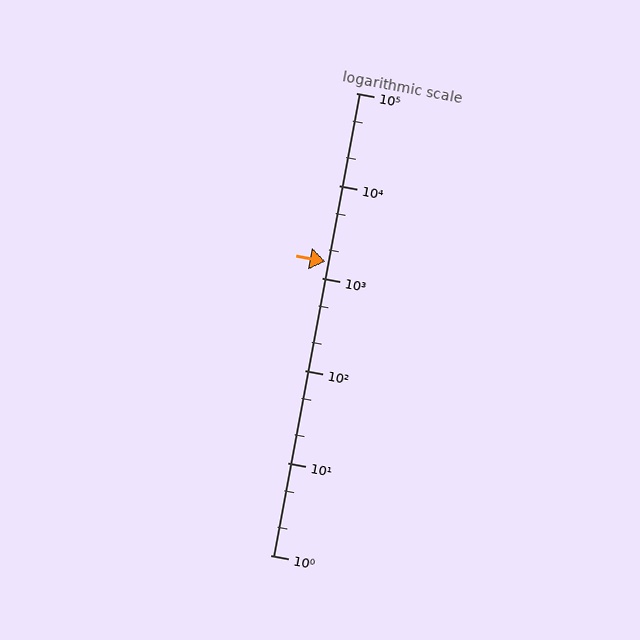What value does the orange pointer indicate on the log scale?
The pointer indicates approximately 1500.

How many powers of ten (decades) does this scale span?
The scale spans 5 decades, from 1 to 100000.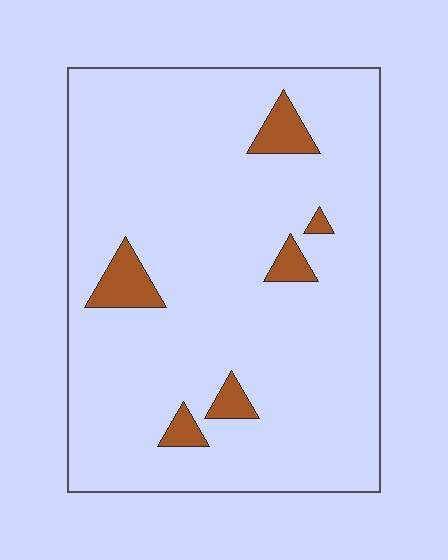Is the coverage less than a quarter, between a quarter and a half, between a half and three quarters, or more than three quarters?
Less than a quarter.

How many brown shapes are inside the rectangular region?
6.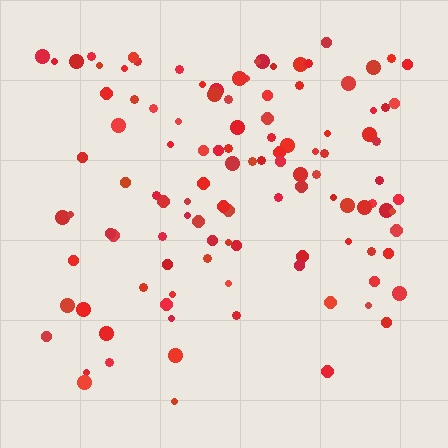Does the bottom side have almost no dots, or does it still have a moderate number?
Still a moderate number, just noticeably fewer than the top.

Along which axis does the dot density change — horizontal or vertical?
Vertical.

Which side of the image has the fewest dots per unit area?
The bottom.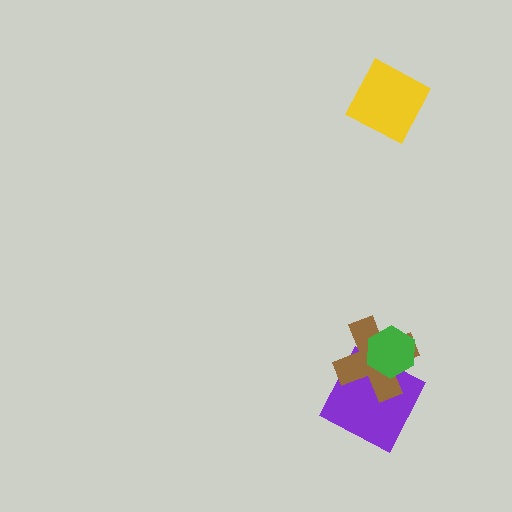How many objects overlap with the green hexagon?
2 objects overlap with the green hexagon.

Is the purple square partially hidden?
Yes, it is partially covered by another shape.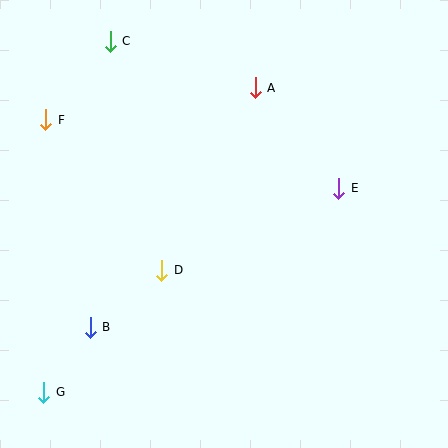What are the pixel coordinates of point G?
Point G is at (44, 392).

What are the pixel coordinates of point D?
Point D is at (162, 270).